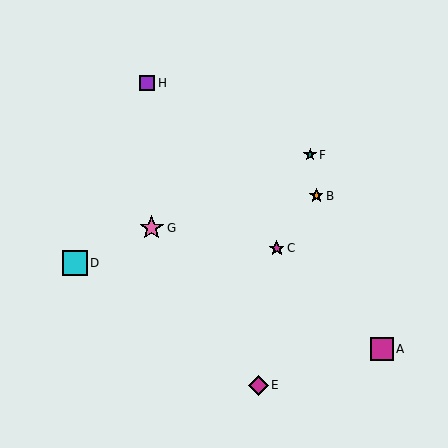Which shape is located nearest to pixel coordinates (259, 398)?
The magenta diamond (labeled E) at (258, 385) is nearest to that location.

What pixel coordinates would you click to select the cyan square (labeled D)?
Click at (75, 263) to select the cyan square D.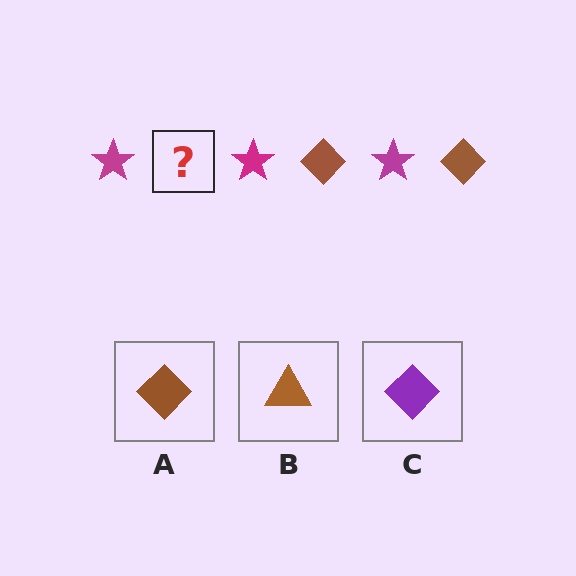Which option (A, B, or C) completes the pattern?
A.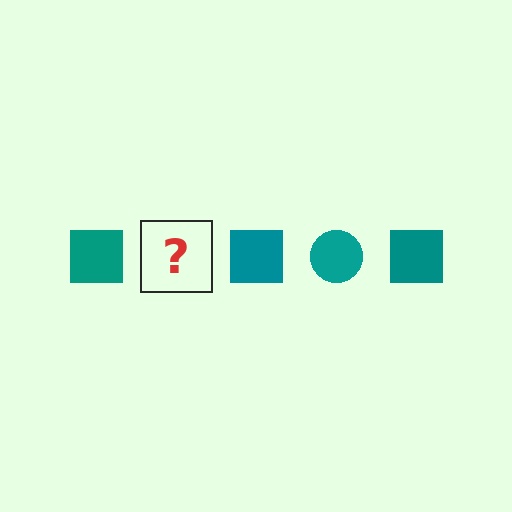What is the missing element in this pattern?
The missing element is a teal circle.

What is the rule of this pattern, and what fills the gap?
The rule is that the pattern cycles through square, circle shapes in teal. The gap should be filled with a teal circle.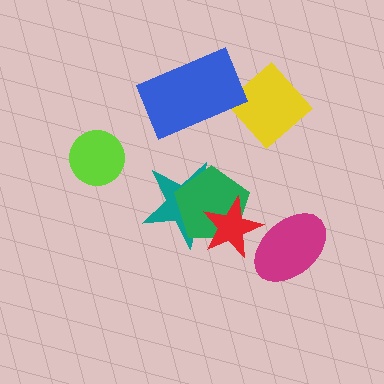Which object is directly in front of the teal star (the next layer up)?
The green pentagon is directly in front of the teal star.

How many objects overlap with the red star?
3 objects overlap with the red star.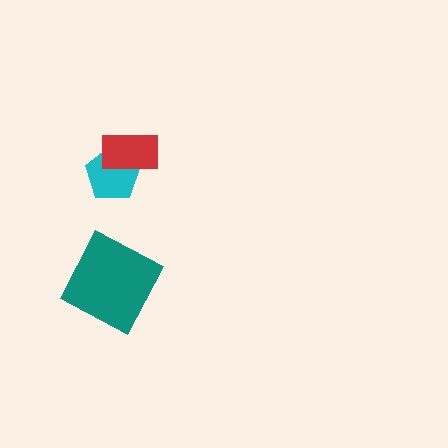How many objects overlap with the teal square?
0 objects overlap with the teal square.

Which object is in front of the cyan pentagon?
The red rectangle is in front of the cyan pentagon.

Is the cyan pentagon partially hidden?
Yes, it is partially covered by another shape.